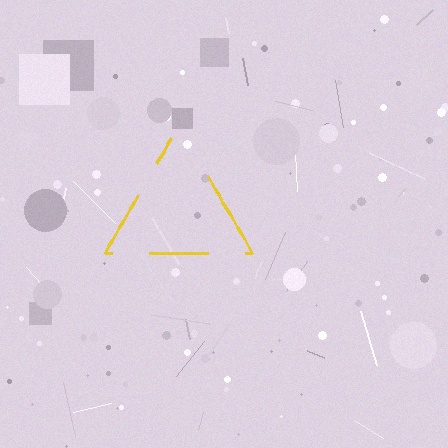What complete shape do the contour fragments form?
The contour fragments form a triangle.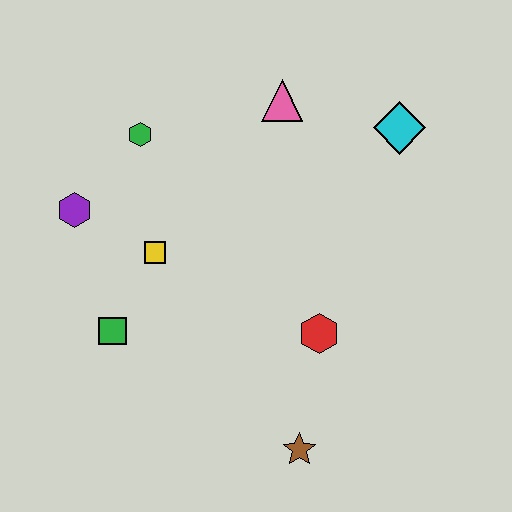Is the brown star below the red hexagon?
Yes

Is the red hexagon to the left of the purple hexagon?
No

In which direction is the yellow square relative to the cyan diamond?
The yellow square is to the left of the cyan diamond.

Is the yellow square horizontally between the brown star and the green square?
Yes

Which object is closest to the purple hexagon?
The yellow square is closest to the purple hexagon.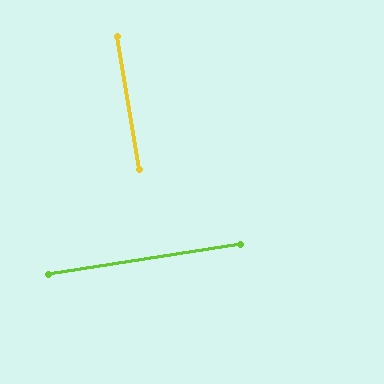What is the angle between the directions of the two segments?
Approximately 90 degrees.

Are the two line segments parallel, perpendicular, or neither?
Perpendicular — they meet at approximately 90°.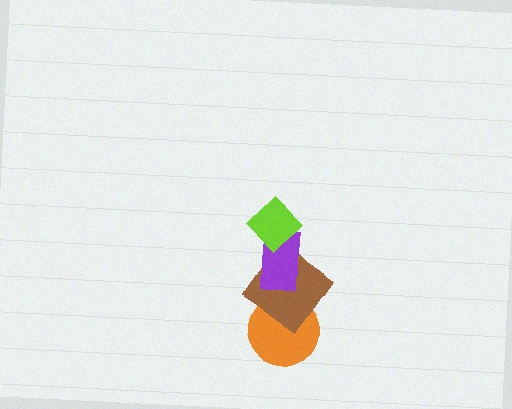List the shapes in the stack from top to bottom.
From top to bottom: the lime diamond, the purple rectangle, the brown diamond, the orange circle.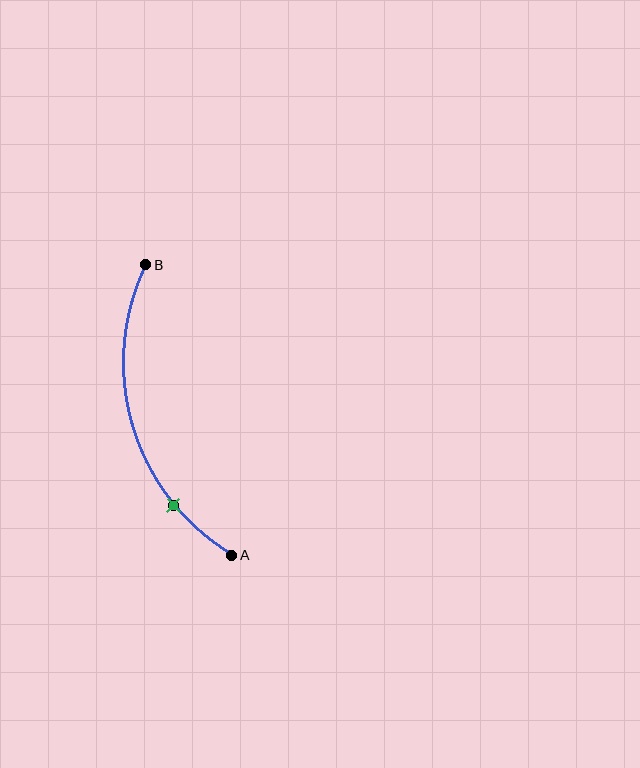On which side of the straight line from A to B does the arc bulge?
The arc bulges to the left of the straight line connecting A and B.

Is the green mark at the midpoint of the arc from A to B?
No. The green mark lies on the arc but is closer to endpoint A. The arc midpoint would be at the point on the curve equidistant along the arc from both A and B.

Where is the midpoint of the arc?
The arc midpoint is the point on the curve farthest from the straight line joining A and B. It sits to the left of that line.